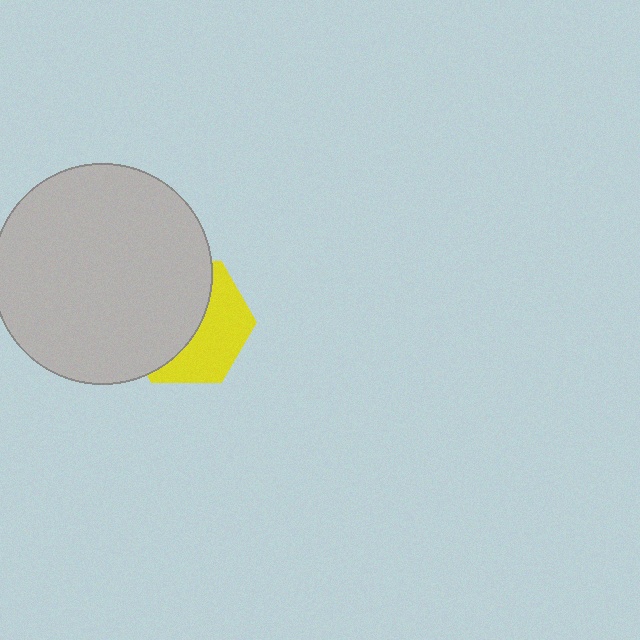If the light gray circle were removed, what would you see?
You would see the complete yellow hexagon.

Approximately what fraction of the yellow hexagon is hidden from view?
Roughly 57% of the yellow hexagon is hidden behind the light gray circle.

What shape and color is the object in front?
The object in front is a light gray circle.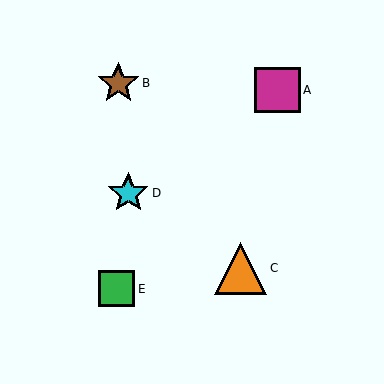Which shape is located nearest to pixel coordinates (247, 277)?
The orange triangle (labeled C) at (240, 268) is nearest to that location.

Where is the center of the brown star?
The center of the brown star is at (118, 83).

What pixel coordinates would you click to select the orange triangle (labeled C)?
Click at (240, 268) to select the orange triangle C.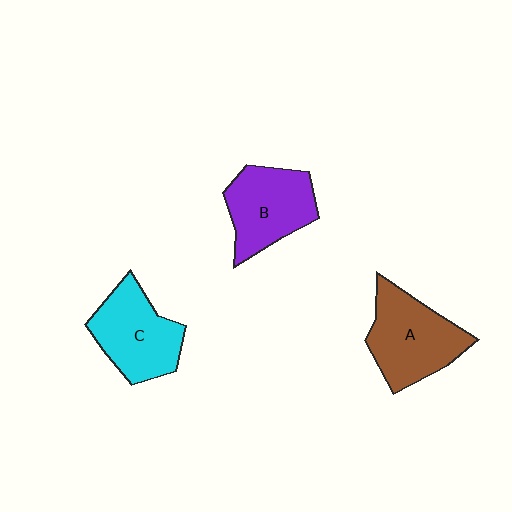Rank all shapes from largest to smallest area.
From largest to smallest: A (brown), C (cyan), B (purple).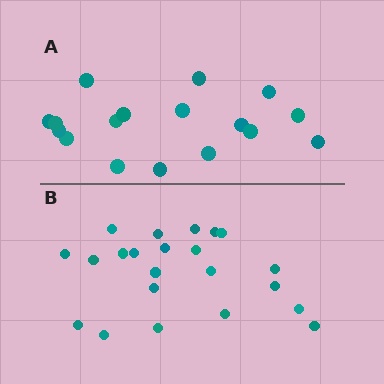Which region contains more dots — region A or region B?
Region B (the bottom region) has more dots.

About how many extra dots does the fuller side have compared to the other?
Region B has about 5 more dots than region A.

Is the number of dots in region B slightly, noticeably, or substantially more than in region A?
Region B has noticeably more, but not dramatically so. The ratio is roughly 1.3 to 1.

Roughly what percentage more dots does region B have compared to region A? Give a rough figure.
About 30% more.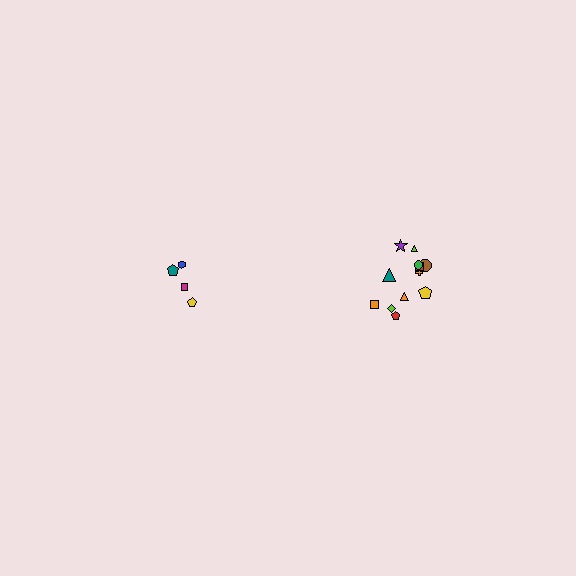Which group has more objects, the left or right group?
The right group.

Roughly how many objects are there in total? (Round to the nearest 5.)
Roughly 15 objects in total.